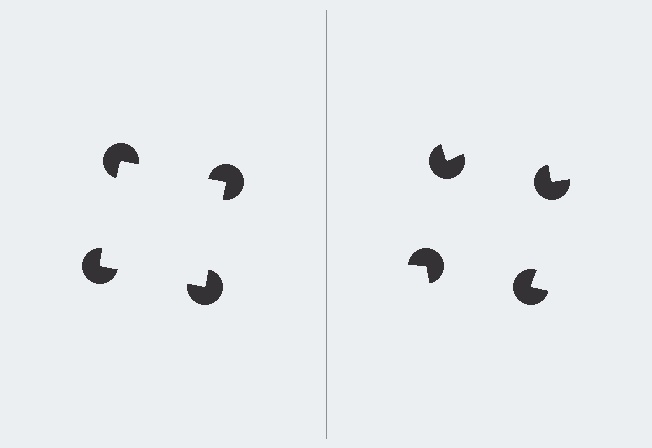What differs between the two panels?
The pac-man discs are positioned identically on both sides; only the wedge orientations differ. On the left they align to a square; on the right they are misaligned.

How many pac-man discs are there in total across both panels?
8 — 4 on each side.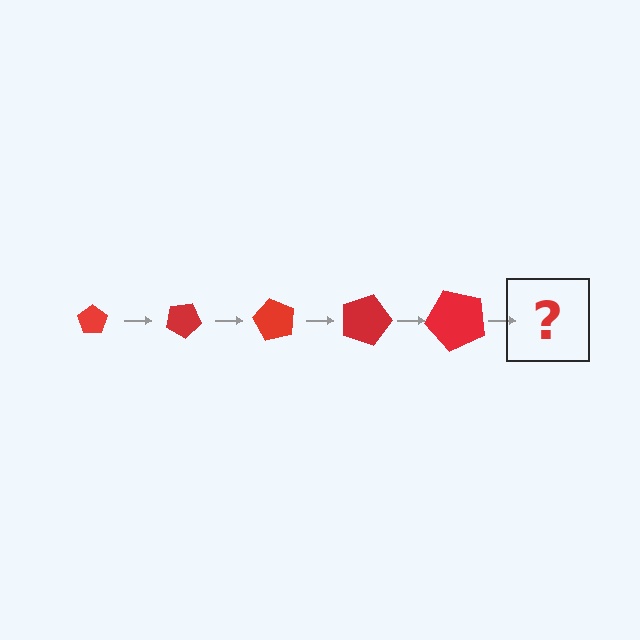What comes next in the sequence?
The next element should be a pentagon, larger than the previous one and rotated 150 degrees from the start.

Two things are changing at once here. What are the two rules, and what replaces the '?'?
The two rules are that the pentagon grows larger each step and it rotates 30 degrees each step. The '?' should be a pentagon, larger than the previous one and rotated 150 degrees from the start.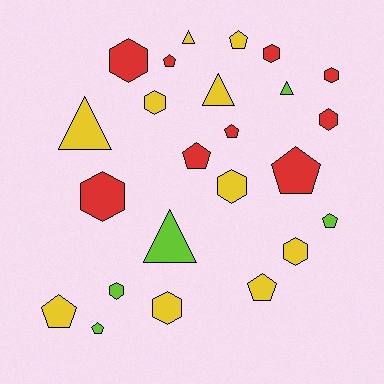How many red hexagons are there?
There are 5 red hexagons.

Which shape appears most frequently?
Hexagon, with 10 objects.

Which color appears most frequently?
Yellow, with 10 objects.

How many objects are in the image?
There are 24 objects.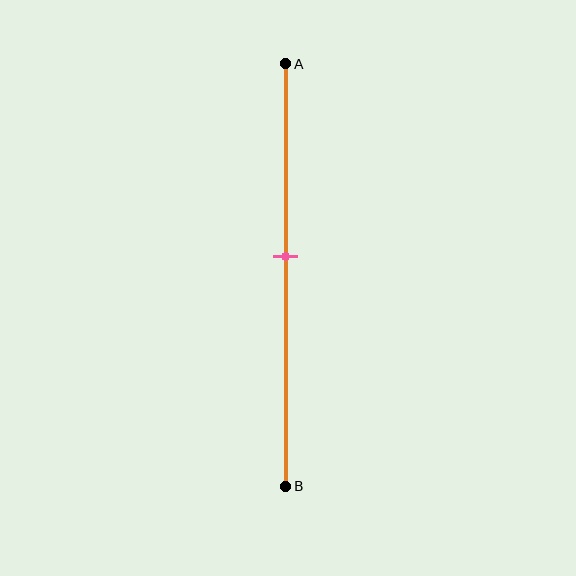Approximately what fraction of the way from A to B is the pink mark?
The pink mark is approximately 45% of the way from A to B.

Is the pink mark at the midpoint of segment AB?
No, the mark is at about 45% from A, not at the 50% midpoint.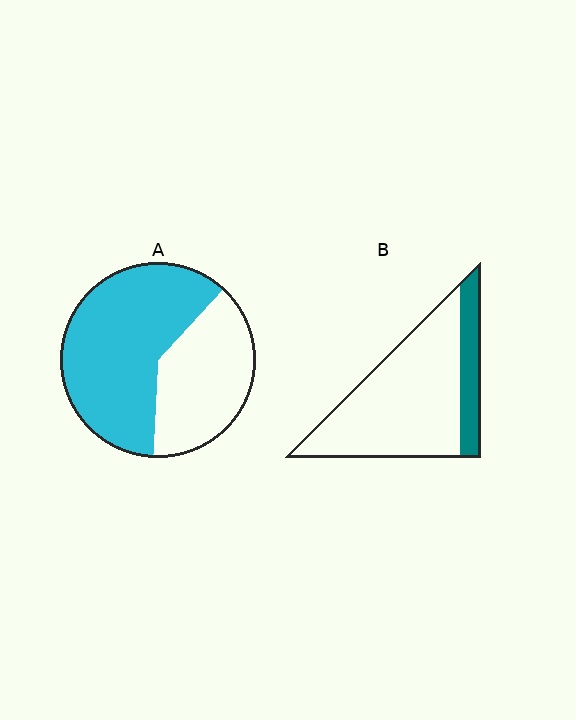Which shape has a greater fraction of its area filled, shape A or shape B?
Shape A.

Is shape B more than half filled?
No.